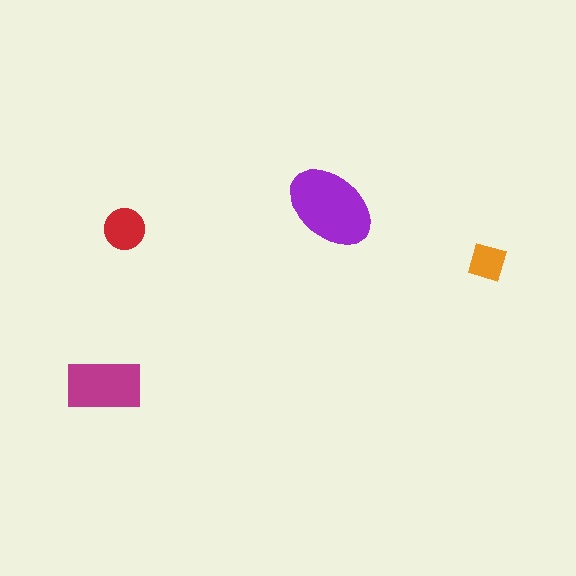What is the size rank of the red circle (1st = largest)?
3rd.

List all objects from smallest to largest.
The orange square, the red circle, the magenta rectangle, the purple ellipse.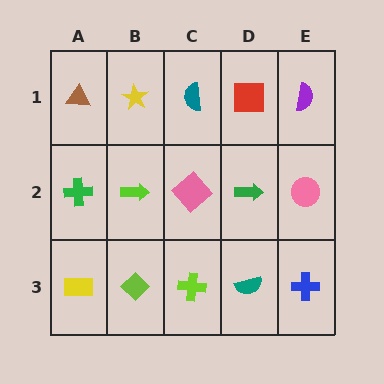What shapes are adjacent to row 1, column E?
A pink circle (row 2, column E), a red square (row 1, column D).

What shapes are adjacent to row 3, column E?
A pink circle (row 2, column E), a teal semicircle (row 3, column D).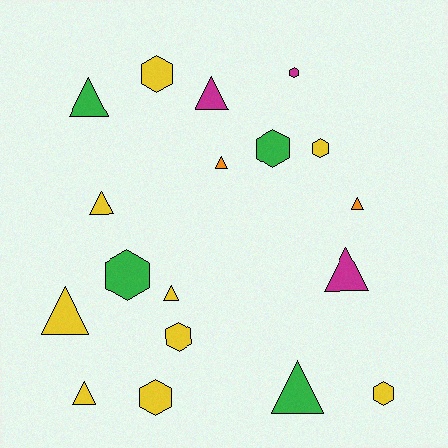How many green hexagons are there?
There are 2 green hexagons.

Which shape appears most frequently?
Triangle, with 10 objects.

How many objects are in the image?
There are 18 objects.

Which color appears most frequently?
Yellow, with 9 objects.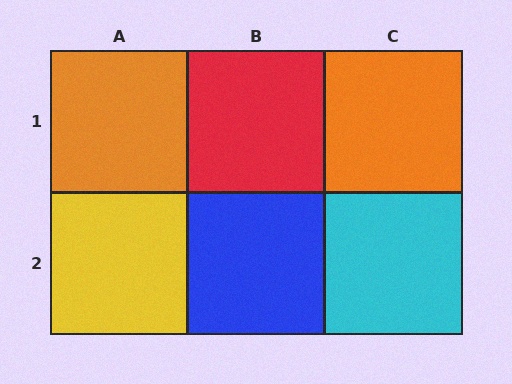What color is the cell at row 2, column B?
Blue.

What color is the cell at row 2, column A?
Yellow.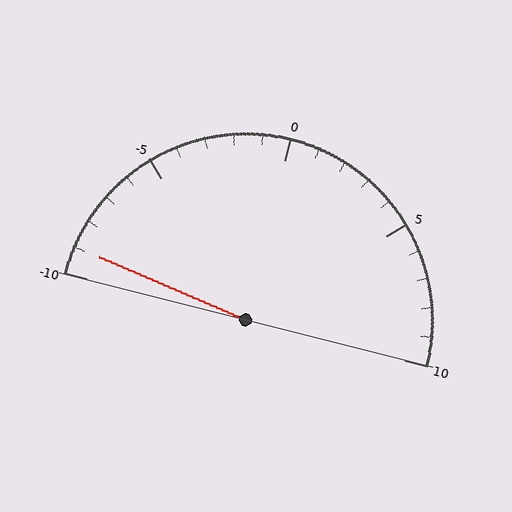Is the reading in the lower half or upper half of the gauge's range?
The reading is in the lower half of the range (-10 to 10).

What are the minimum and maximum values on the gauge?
The gauge ranges from -10 to 10.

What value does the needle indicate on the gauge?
The needle indicates approximately -9.